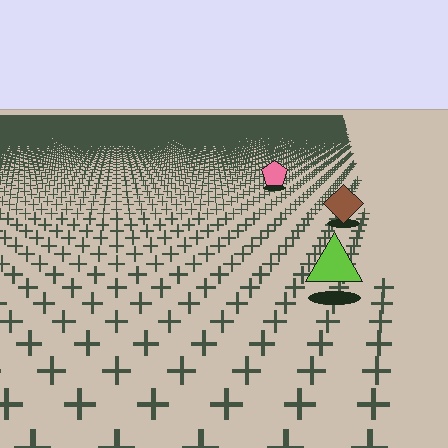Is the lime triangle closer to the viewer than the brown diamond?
Yes. The lime triangle is closer — you can tell from the texture gradient: the ground texture is coarser near it.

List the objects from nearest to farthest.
From nearest to farthest: the lime triangle, the brown diamond, the pink pentagon.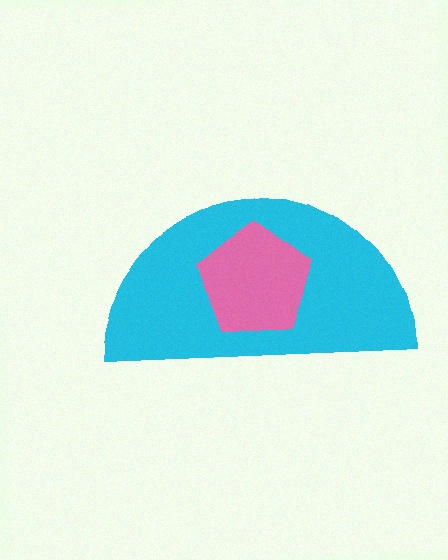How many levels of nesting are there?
2.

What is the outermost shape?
The cyan semicircle.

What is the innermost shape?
The pink pentagon.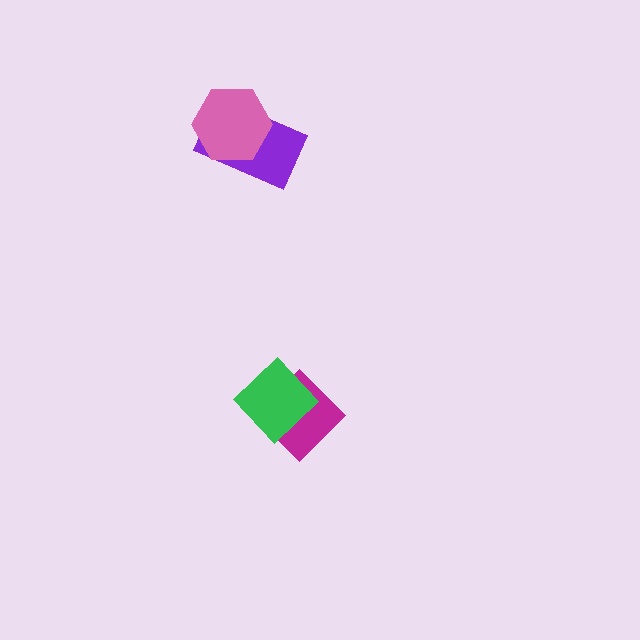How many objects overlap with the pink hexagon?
1 object overlaps with the pink hexagon.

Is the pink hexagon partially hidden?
No, no other shape covers it.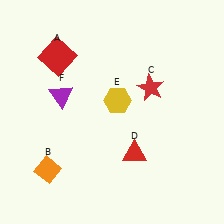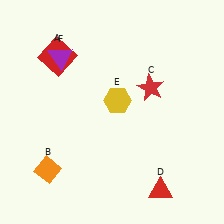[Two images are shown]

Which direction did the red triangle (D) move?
The red triangle (D) moved down.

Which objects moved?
The objects that moved are: the red triangle (D), the purple triangle (F).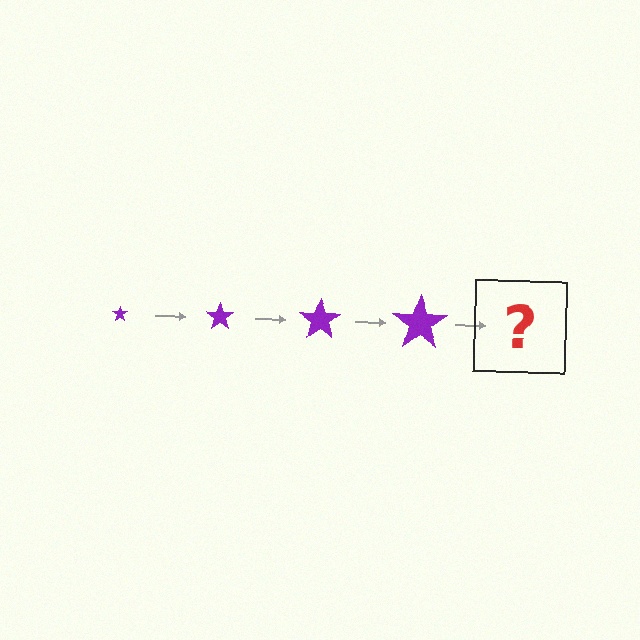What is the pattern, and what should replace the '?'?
The pattern is that the star gets progressively larger each step. The '?' should be a purple star, larger than the previous one.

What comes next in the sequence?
The next element should be a purple star, larger than the previous one.